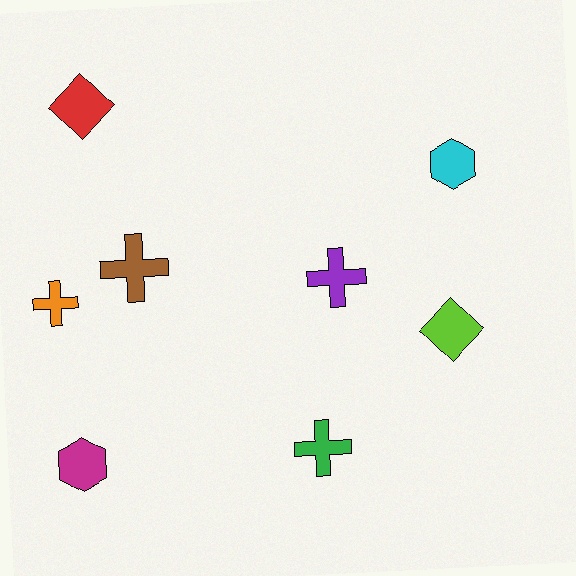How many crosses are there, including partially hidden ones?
There are 4 crosses.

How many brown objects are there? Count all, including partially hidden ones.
There is 1 brown object.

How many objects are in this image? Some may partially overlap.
There are 8 objects.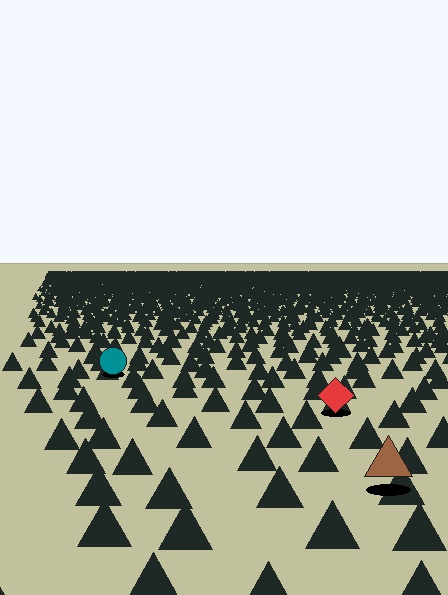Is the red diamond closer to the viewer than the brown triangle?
No. The brown triangle is closer — you can tell from the texture gradient: the ground texture is coarser near it.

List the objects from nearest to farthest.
From nearest to farthest: the brown triangle, the red diamond, the teal circle.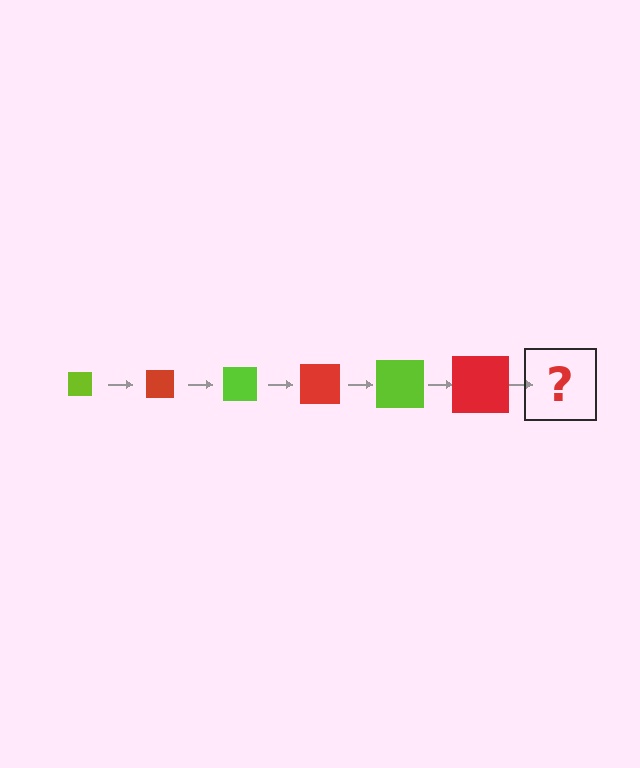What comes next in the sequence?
The next element should be a lime square, larger than the previous one.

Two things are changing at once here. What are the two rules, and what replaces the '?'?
The two rules are that the square grows larger each step and the color cycles through lime and red. The '?' should be a lime square, larger than the previous one.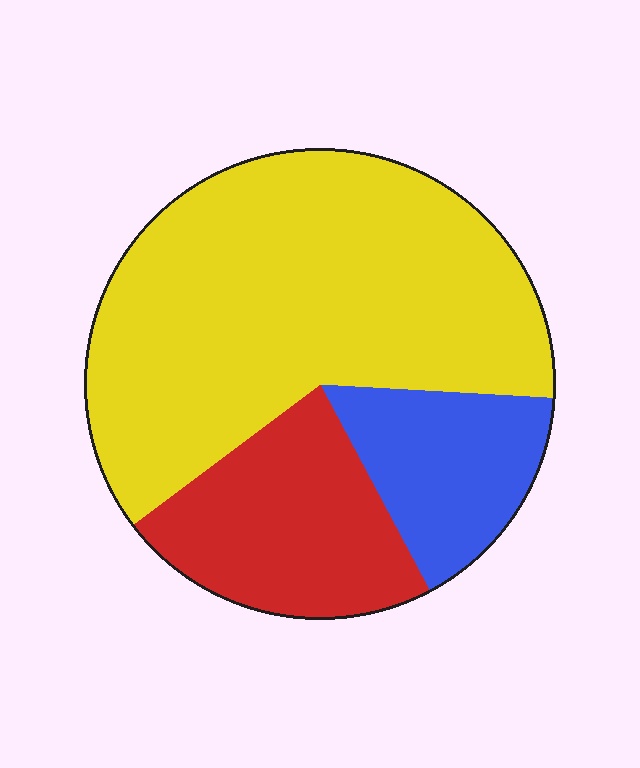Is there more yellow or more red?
Yellow.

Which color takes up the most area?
Yellow, at roughly 60%.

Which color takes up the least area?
Blue, at roughly 15%.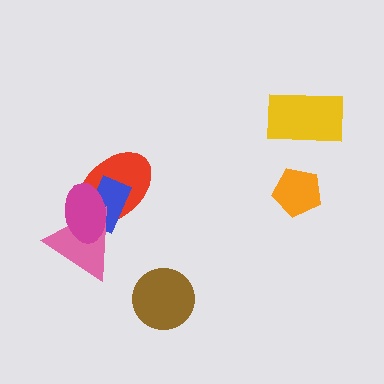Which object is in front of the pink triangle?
The magenta ellipse is in front of the pink triangle.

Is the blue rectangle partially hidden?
Yes, it is partially covered by another shape.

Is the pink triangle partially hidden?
Yes, it is partially covered by another shape.